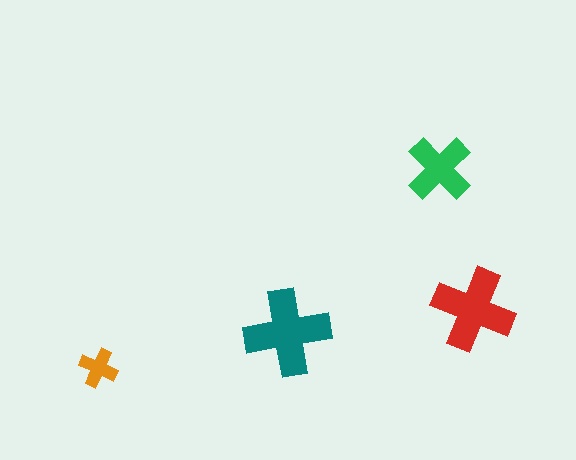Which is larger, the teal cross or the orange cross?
The teal one.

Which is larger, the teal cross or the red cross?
The teal one.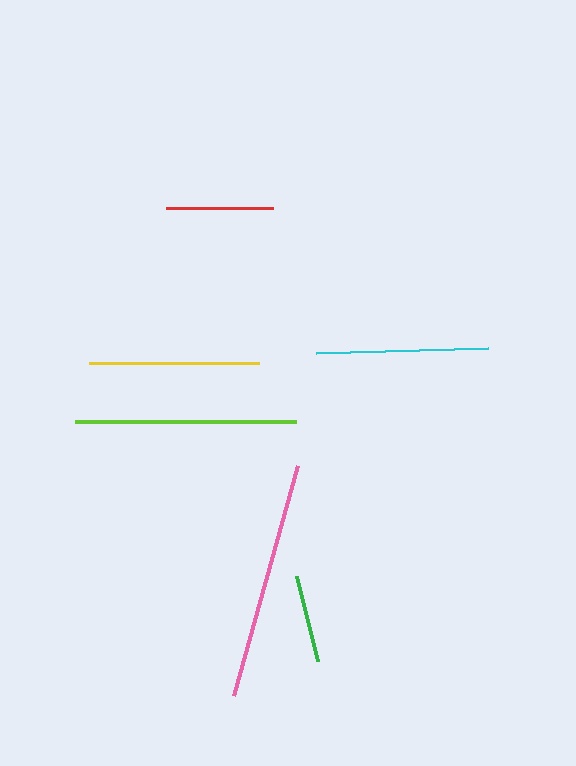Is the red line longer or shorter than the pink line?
The pink line is longer than the red line.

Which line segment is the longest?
The pink line is the longest at approximately 239 pixels.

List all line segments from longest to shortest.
From longest to shortest: pink, lime, cyan, yellow, red, green.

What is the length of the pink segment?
The pink segment is approximately 239 pixels long.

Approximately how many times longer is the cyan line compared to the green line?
The cyan line is approximately 2.0 times the length of the green line.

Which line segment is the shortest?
The green line is the shortest at approximately 87 pixels.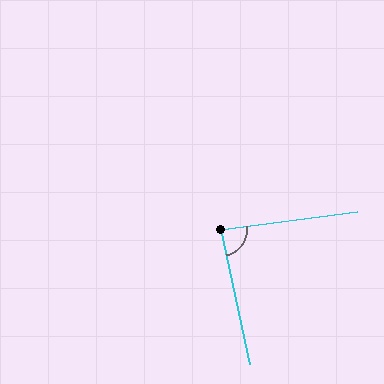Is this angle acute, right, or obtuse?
It is approximately a right angle.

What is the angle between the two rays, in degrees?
Approximately 85 degrees.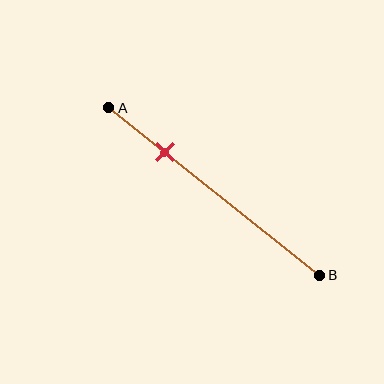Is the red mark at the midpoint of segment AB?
No, the mark is at about 25% from A, not at the 50% midpoint.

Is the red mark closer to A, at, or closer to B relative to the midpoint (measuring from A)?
The red mark is closer to point A than the midpoint of segment AB.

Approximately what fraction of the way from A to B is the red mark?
The red mark is approximately 25% of the way from A to B.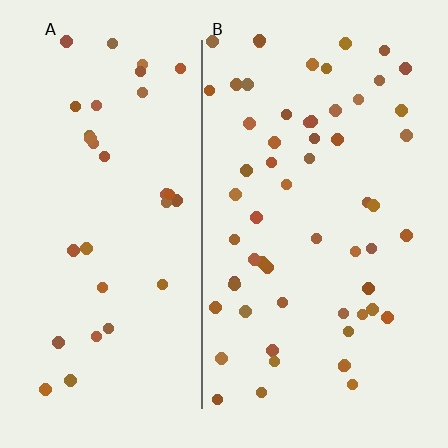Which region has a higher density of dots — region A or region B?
B (the right).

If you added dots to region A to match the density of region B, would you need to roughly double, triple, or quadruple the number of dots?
Approximately double.